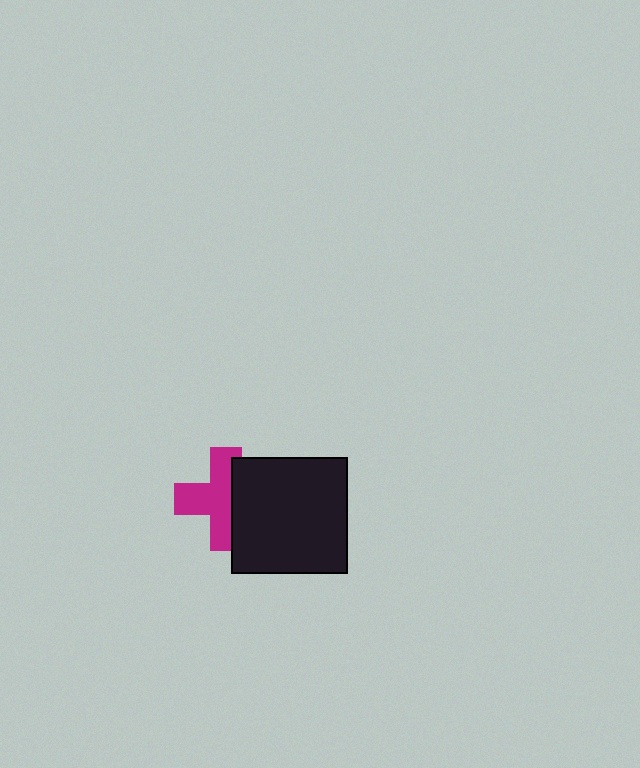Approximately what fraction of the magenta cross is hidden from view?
Roughly 37% of the magenta cross is hidden behind the black square.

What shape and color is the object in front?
The object in front is a black square.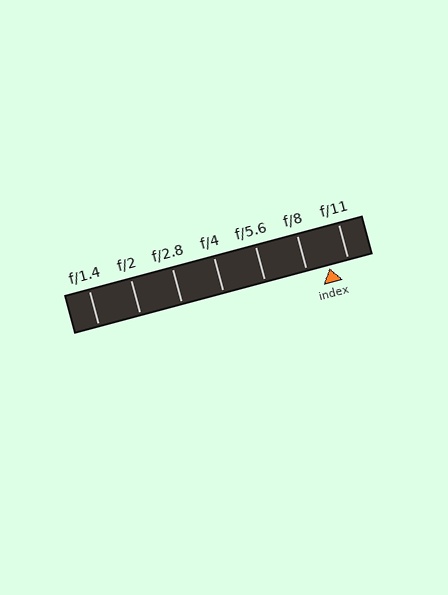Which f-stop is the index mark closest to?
The index mark is closest to f/11.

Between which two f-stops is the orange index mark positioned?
The index mark is between f/8 and f/11.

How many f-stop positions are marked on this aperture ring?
There are 7 f-stop positions marked.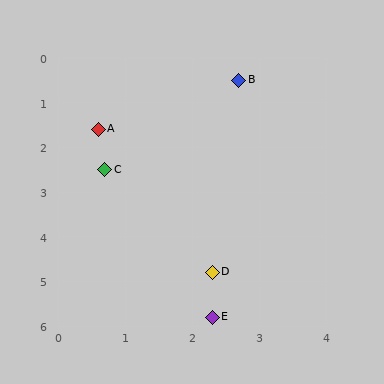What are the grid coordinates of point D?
Point D is at approximately (2.3, 4.8).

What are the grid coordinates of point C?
Point C is at approximately (0.7, 2.5).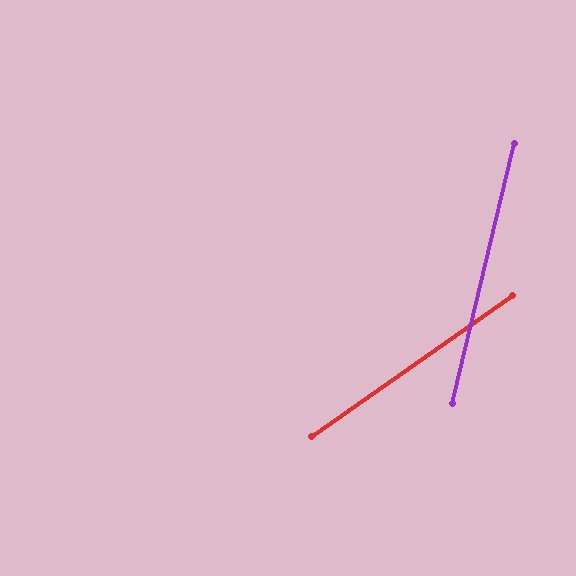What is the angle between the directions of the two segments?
Approximately 41 degrees.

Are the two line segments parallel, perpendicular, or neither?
Neither parallel nor perpendicular — they differ by about 41°.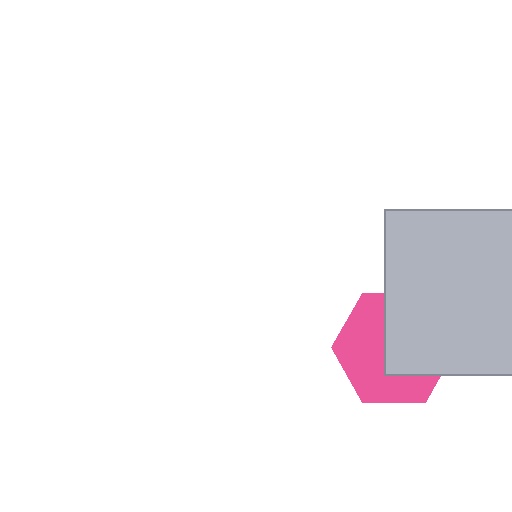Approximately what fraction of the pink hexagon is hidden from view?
Roughly 48% of the pink hexagon is hidden behind the light gray square.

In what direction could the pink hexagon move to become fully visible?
The pink hexagon could move toward the lower-left. That would shift it out from behind the light gray square entirely.